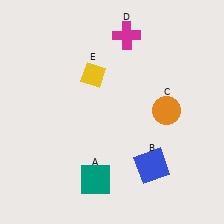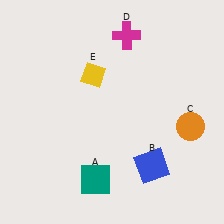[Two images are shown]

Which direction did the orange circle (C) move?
The orange circle (C) moved right.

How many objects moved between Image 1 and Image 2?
1 object moved between the two images.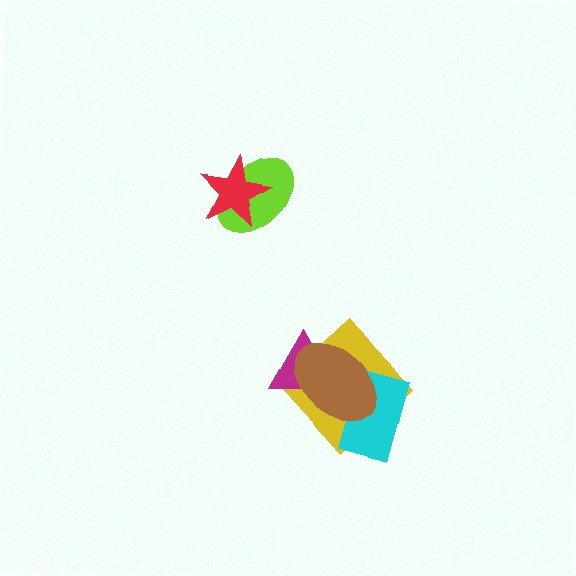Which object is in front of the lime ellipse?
The red star is in front of the lime ellipse.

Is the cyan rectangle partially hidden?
Yes, it is partially covered by another shape.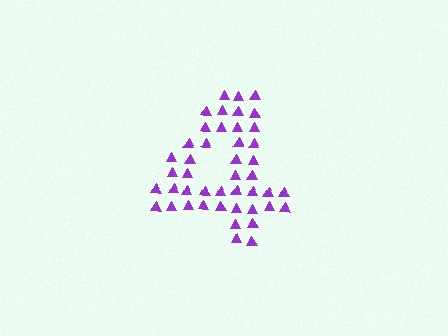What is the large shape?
The large shape is the digit 4.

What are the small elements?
The small elements are triangles.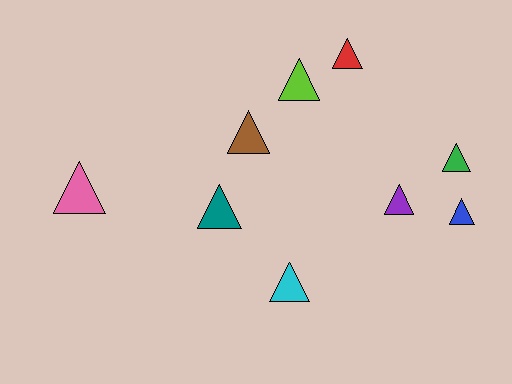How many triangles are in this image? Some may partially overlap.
There are 9 triangles.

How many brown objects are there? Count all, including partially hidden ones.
There is 1 brown object.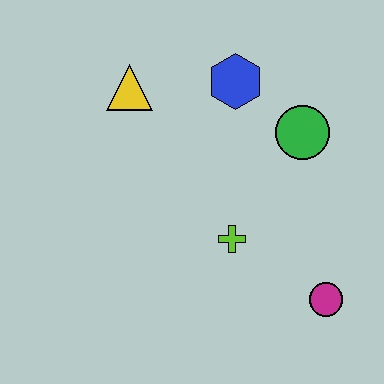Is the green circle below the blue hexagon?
Yes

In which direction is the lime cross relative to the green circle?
The lime cross is below the green circle.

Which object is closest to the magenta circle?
The lime cross is closest to the magenta circle.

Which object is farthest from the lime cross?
The yellow triangle is farthest from the lime cross.